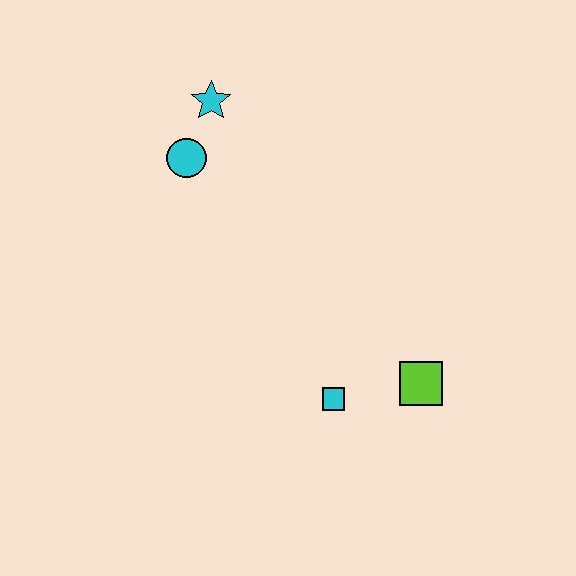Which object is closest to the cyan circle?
The cyan star is closest to the cyan circle.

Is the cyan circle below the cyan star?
Yes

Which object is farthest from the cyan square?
The cyan star is farthest from the cyan square.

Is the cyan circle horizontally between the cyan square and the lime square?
No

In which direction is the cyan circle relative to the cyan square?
The cyan circle is above the cyan square.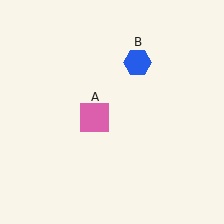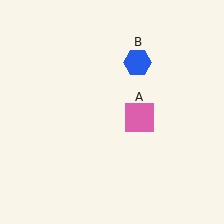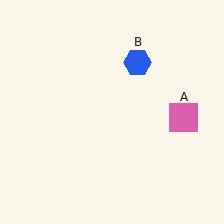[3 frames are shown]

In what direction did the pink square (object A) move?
The pink square (object A) moved right.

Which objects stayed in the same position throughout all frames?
Blue hexagon (object B) remained stationary.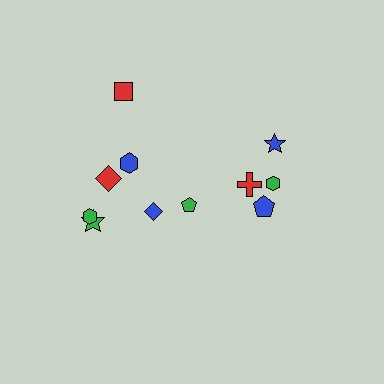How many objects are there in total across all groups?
There are 11 objects.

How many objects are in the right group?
There are 4 objects.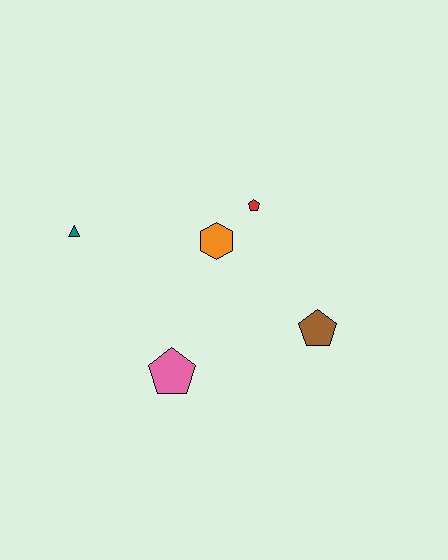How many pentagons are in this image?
There are 3 pentagons.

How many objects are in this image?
There are 5 objects.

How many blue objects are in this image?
There are no blue objects.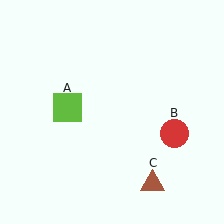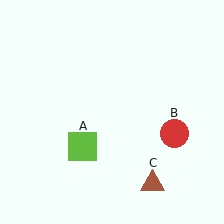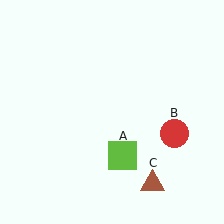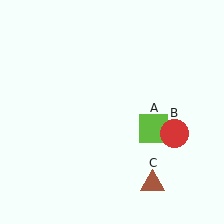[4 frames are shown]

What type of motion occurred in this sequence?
The lime square (object A) rotated counterclockwise around the center of the scene.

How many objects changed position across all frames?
1 object changed position: lime square (object A).